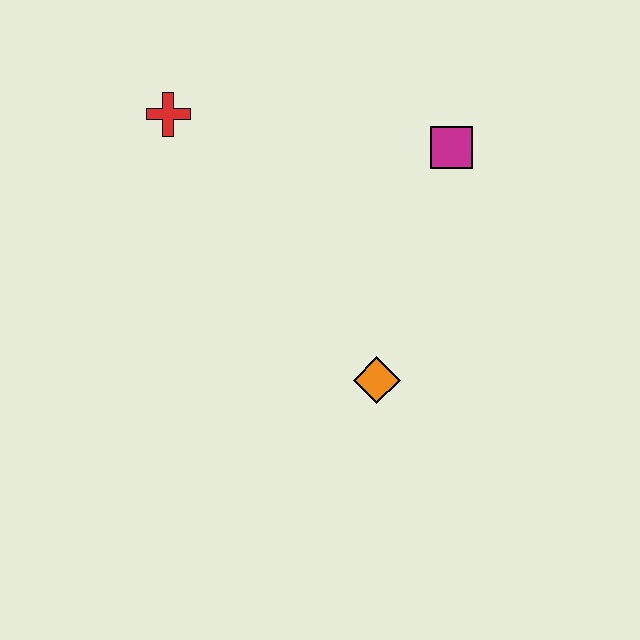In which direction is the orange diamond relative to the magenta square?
The orange diamond is below the magenta square.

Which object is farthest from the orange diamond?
The red cross is farthest from the orange diamond.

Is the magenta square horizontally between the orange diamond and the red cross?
No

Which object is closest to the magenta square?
The orange diamond is closest to the magenta square.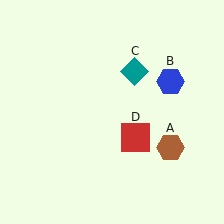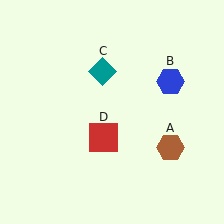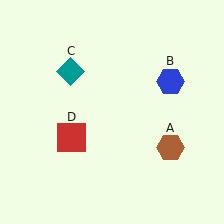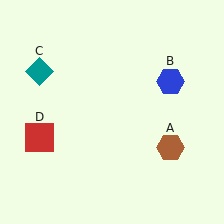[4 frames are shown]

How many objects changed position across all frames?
2 objects changed position: teal diamond (object C), red square (object D).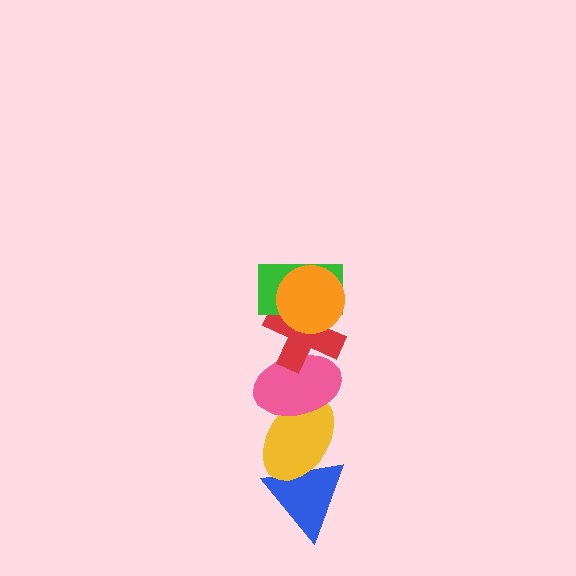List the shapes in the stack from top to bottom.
From top to bottom: the orange circle, the green rectangle, the red cross, the pink ellipse, the yellow ellipse, the blue triangle.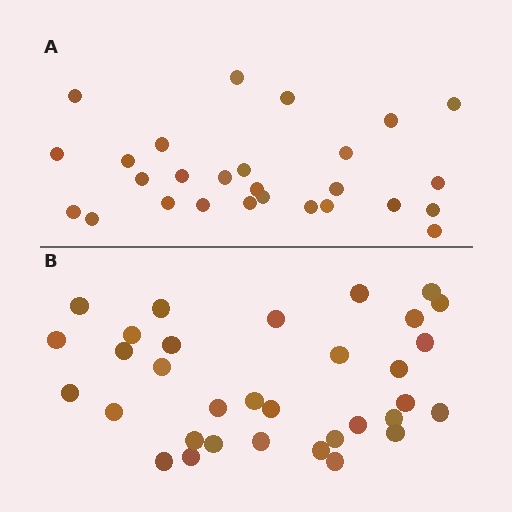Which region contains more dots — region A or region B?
Region B (the bottom region) has more dots.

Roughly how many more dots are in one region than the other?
Region B has about 6 more dots than region A.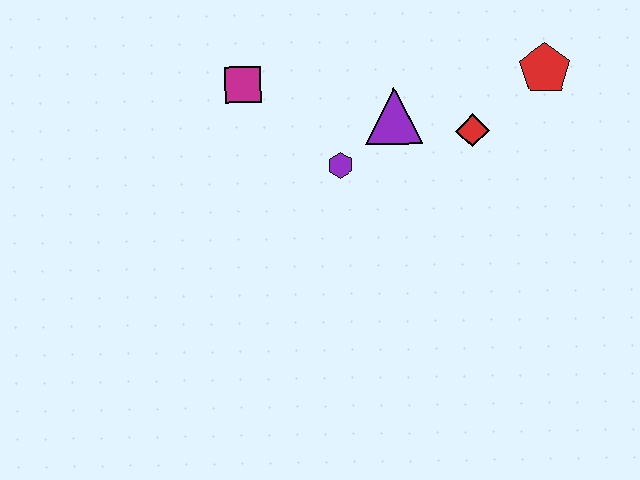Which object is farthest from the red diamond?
The magenta square is farthest from the red diamond.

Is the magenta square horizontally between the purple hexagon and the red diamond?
No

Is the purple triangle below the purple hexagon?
No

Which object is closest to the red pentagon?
The red diamond is closest to the red pentagon.